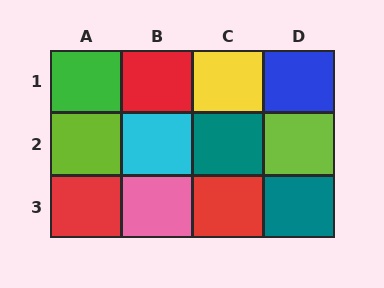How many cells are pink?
1 cell is pink.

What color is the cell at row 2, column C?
Teal.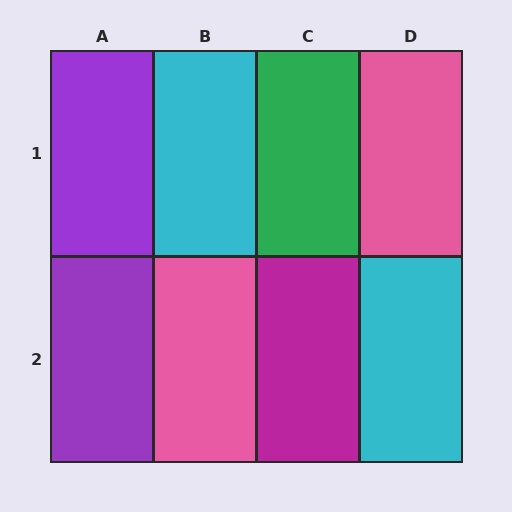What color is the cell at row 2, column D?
Cyan.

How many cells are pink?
2 cells are pink.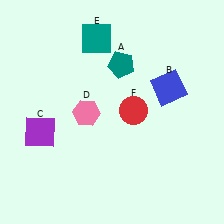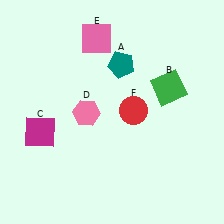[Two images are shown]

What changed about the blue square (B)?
In Image 1, B is blue. In Image 2, it changed to green.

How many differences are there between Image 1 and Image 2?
There are 3 differences between the two images.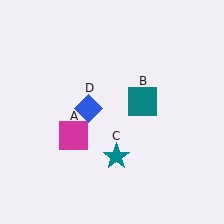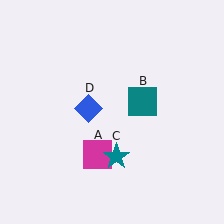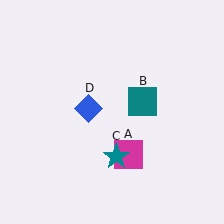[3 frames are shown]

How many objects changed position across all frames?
1 object changed position: magenta square (object A).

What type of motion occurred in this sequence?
The magenta square (object A) rotated counterclockwise around the center of the scene.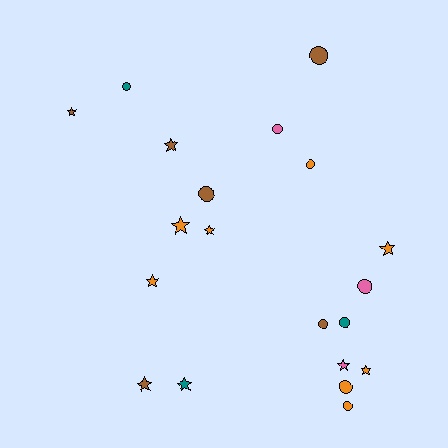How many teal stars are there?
There is 1 teal star.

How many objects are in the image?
There are 20 objects.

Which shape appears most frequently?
Circle, with 10 objects.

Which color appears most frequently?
Orange, with 8 objects.